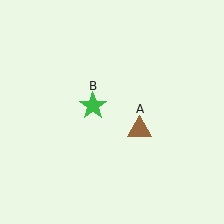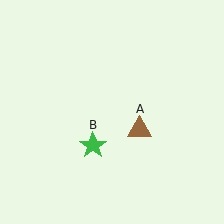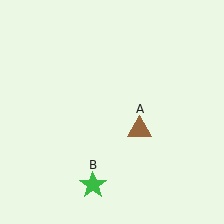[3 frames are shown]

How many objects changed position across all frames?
1 object changed position: green star (object B).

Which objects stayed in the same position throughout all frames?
Brown triangle (object A) remained stationary.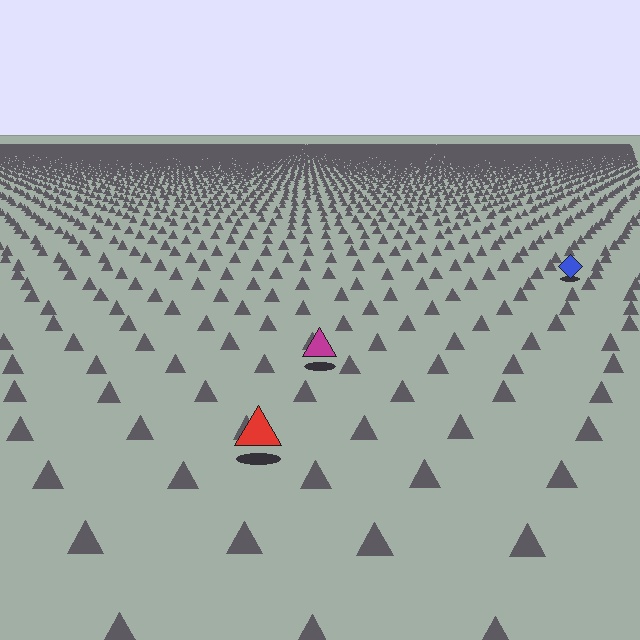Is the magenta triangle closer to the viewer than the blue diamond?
Yes. The magenta triangle is closer — you can tell from the texture gradient: the ground texture is coarser near it.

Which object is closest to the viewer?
The red triangle is closest. The texture marks near it are larger and more spread out.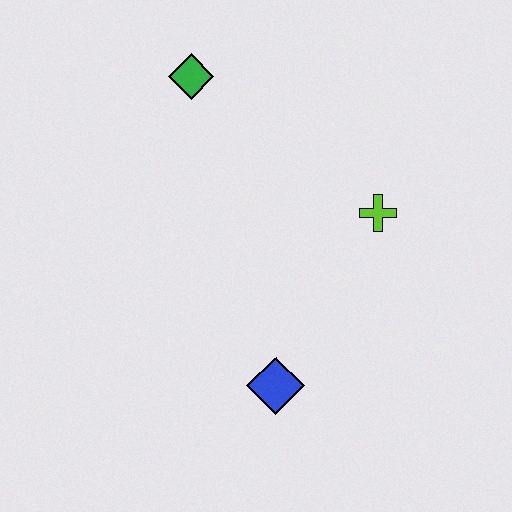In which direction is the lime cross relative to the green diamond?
The lime cross is to the right of the green diamond.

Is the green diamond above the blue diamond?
Yes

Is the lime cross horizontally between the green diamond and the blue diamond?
No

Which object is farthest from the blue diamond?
The green diamond is farthest from the blue diamond.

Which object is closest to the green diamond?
The lime cross is closest to the green diamond.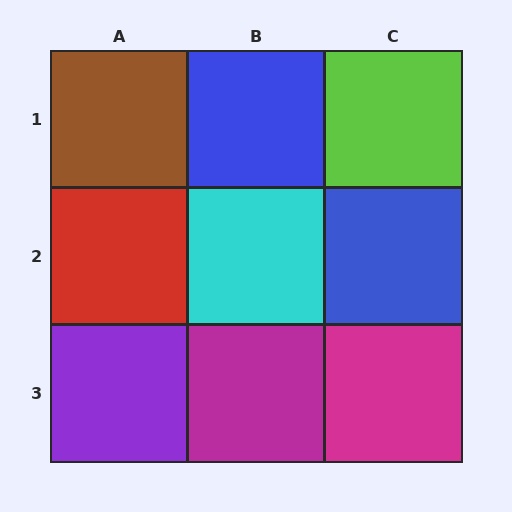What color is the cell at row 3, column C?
Magenta.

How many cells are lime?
1 cell is lime.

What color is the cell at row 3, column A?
Purple.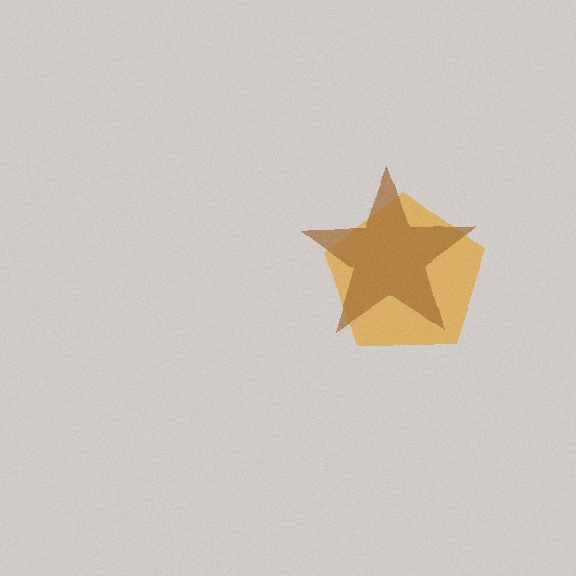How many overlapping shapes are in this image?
There are 2 overlapping shapes in the image.